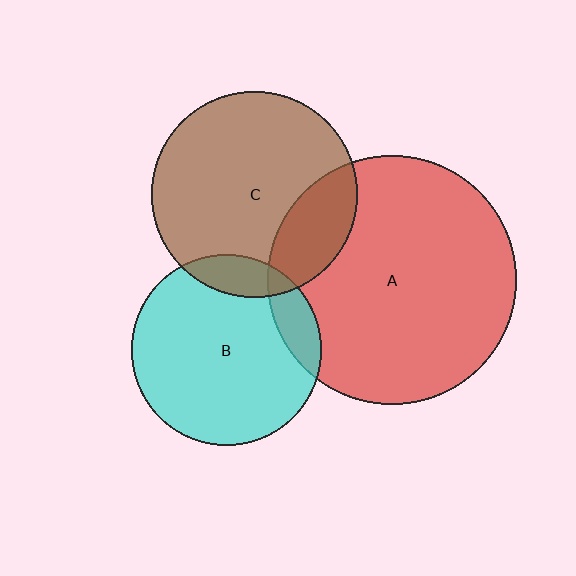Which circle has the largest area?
Circle A (red).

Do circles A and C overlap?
Yes.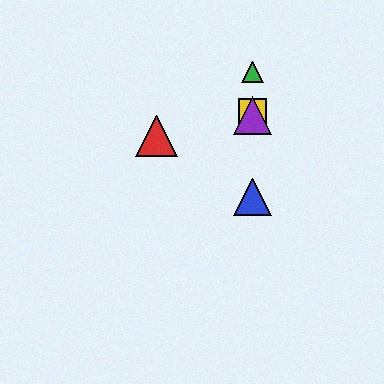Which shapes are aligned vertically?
The blue triangle, the green triangle, the yellow square, the purple triangle are aligned vertically.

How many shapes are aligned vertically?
4 shapes (the blue triangle, the green triangle, the yellow square, the purple triangle) are aligned vertically.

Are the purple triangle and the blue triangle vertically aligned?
Yes, both are at x≈252.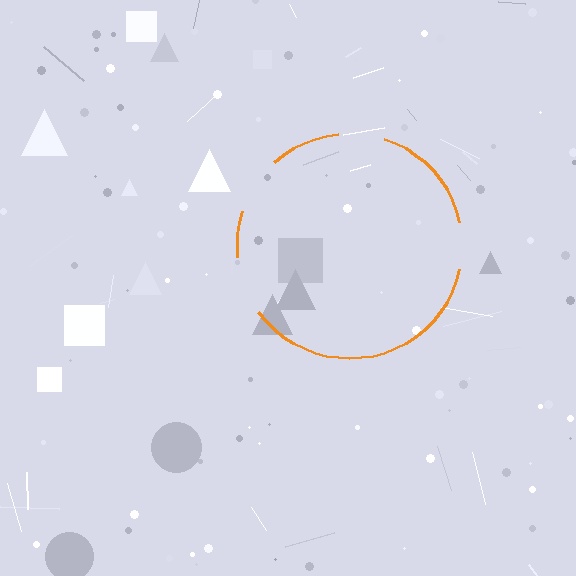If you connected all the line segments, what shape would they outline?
They would outline a circle.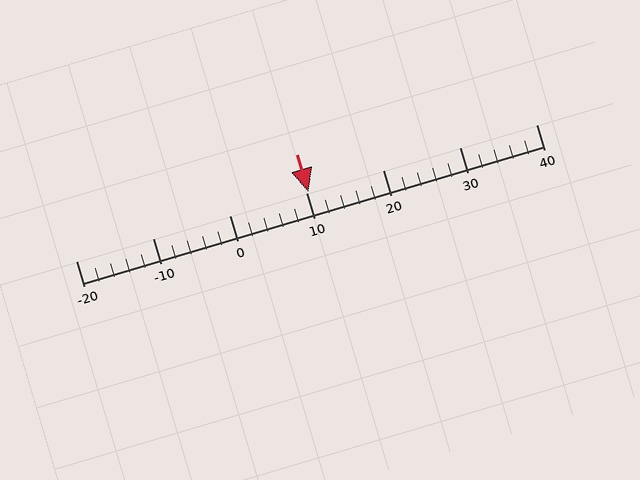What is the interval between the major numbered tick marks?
The major tick marks are spaced 10 units apart.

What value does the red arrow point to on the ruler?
The red arrow points to approximately 10.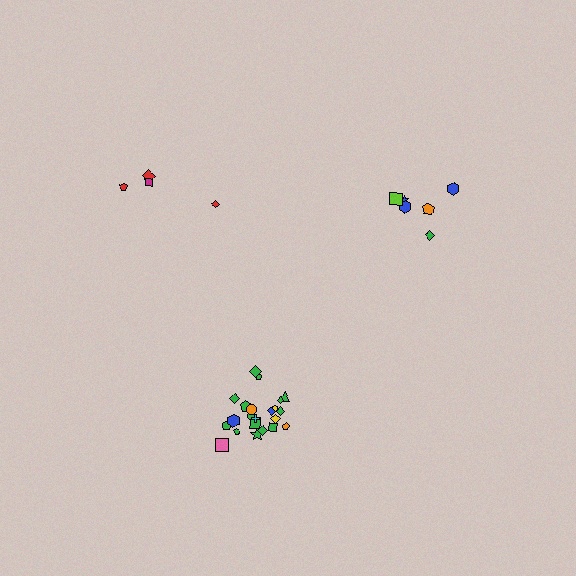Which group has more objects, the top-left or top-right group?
The top-right group.